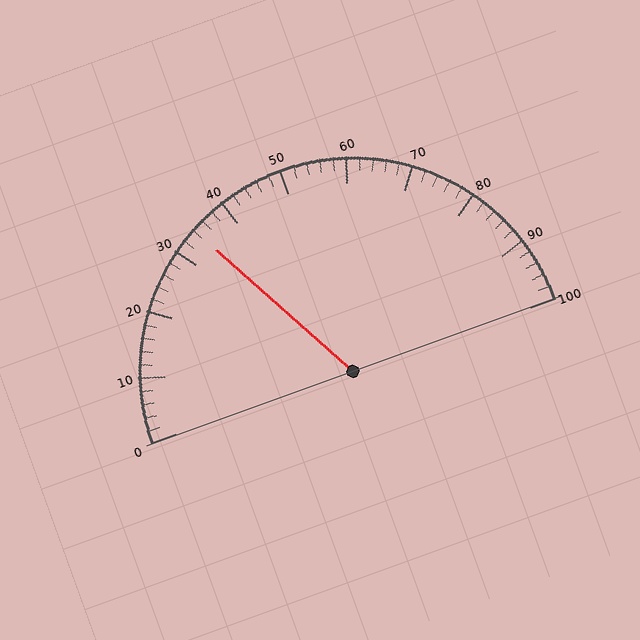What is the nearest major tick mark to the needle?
The nearest major tick mark is 30.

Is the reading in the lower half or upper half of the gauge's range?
The reading is in the lower half of the range (0 to 100).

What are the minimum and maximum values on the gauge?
The gauge ranges from 0 to 100.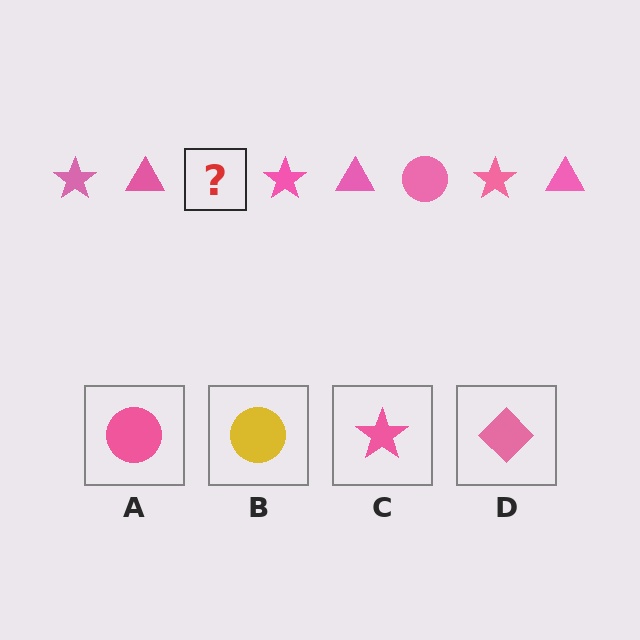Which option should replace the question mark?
Option A.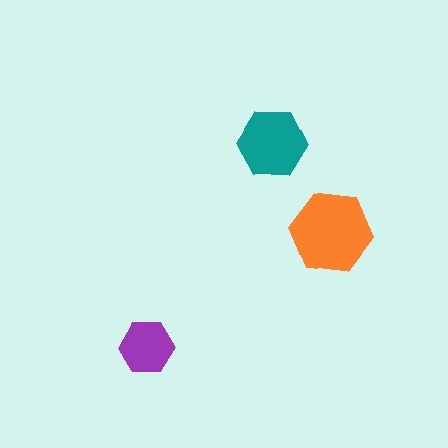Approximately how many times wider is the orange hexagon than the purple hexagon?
About 1.5 times wider.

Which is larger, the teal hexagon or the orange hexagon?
The orange one.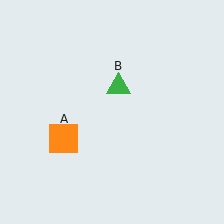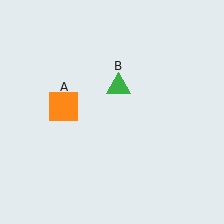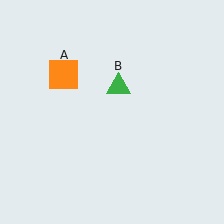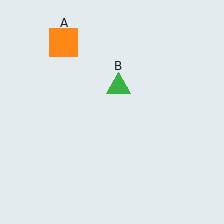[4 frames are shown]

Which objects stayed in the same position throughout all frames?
Green triangle (object B) remained stationary.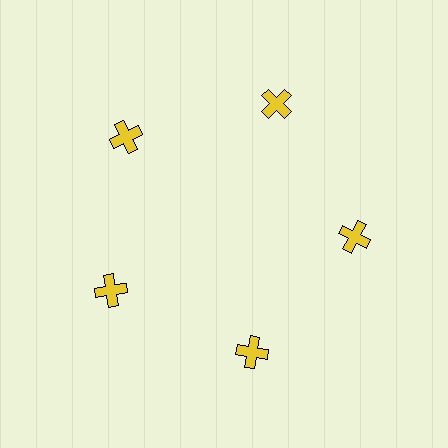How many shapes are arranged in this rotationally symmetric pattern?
There are 5 shapes, arranged in 5 groups of 1.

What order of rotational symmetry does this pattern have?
This pattern has 5-fold rotational symmetry.